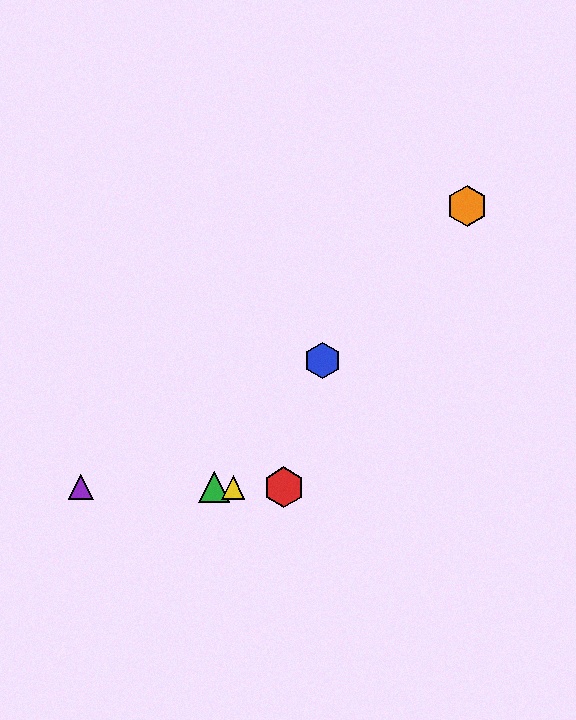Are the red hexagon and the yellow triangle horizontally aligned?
Yes, both are at y≈487.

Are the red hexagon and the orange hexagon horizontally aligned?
No, the red hexagon is at y≈487 and the orange hexagon is at y≈206.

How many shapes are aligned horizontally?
4 shapes (the red hexagon, the green triangle, the yellow triangle, the purple triangle) are aligned horizontally.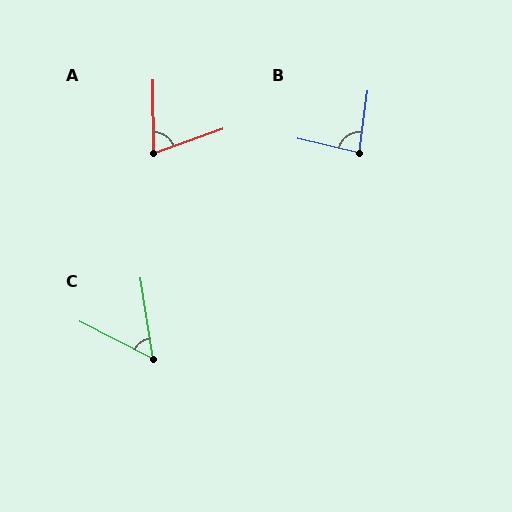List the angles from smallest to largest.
C (54°), A (71°), B (84°).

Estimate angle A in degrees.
Approximately 71 degrees.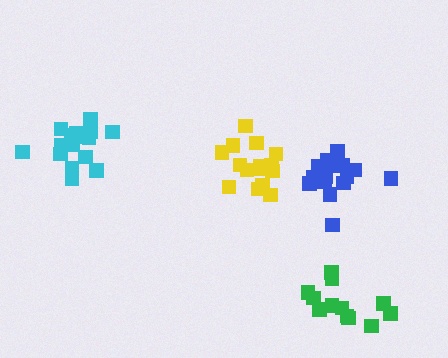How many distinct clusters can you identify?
There are 4 distinct clusters.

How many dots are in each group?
Group 1: 17 dots, Group 2: 17 dots, Group 3: 13 dots, Group 4: 17 dots (64 total).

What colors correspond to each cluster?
The clusters are colored: cyan, blue, green, yellow.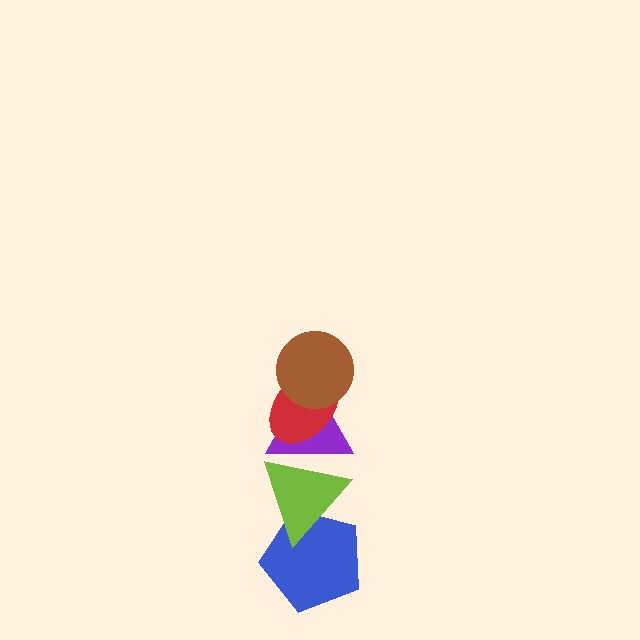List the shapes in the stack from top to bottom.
From top to bottom: the brown circle, the red ellipse, the purple triangle, the lime triangle, the blue pentagon.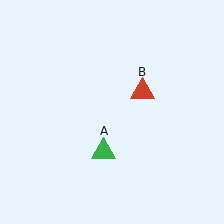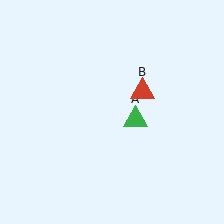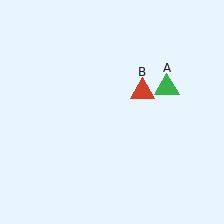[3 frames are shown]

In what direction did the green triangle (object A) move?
The green triangle (object A) moved up and to the right.